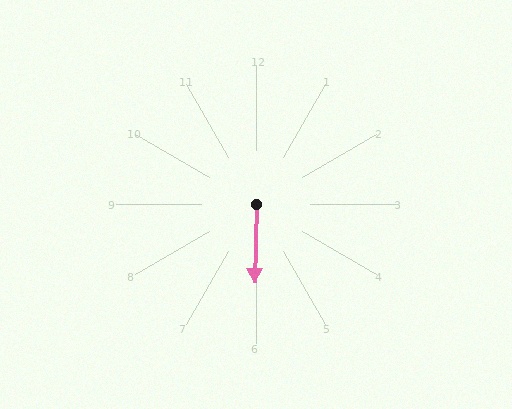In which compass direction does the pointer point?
South.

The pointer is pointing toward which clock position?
Roughly 6 o'clock.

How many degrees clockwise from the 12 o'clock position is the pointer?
Approximately 181 degrees.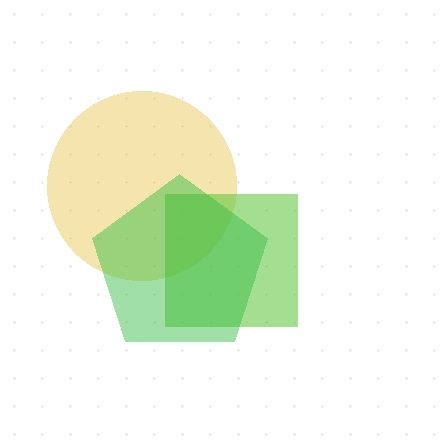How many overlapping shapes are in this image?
There are 3 overlapping shapes in the image.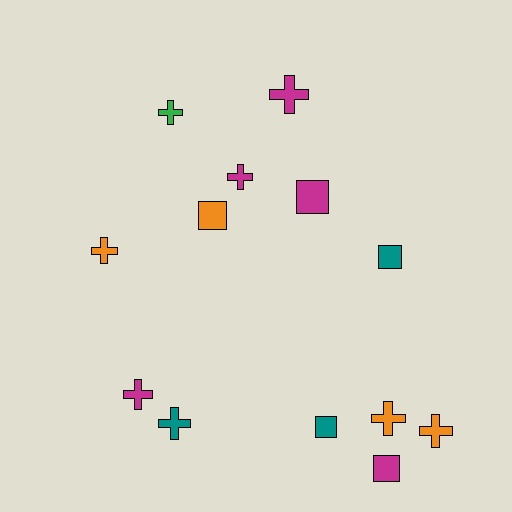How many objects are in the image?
There are 13 objects.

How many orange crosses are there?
There are 3 orange crosses.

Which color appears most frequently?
Magenta, with 5 objects.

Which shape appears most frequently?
Cross, with 8 objects.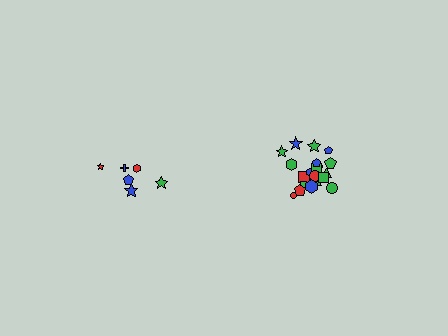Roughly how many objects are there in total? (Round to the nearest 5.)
Roughly 30 objects in total.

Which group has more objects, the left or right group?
The right group.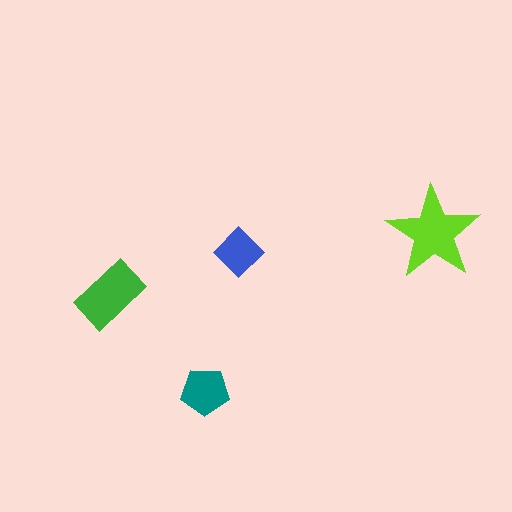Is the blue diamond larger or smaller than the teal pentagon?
Smaller.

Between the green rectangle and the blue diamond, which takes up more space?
The green rectangle.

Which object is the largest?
The lime star.